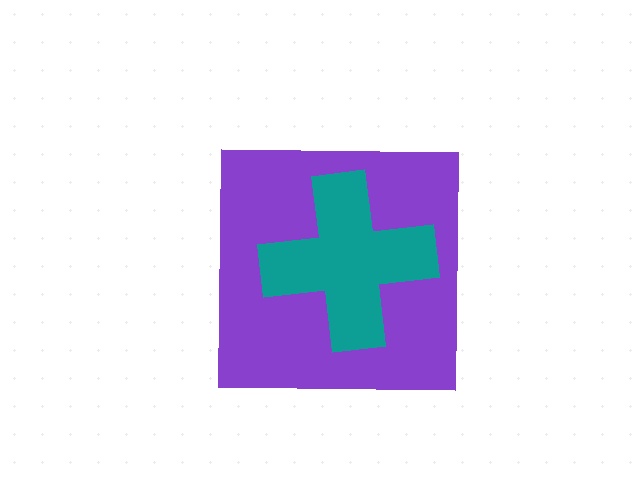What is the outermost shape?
The purple square.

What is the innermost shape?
The teal cross.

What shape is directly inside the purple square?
The teal cross.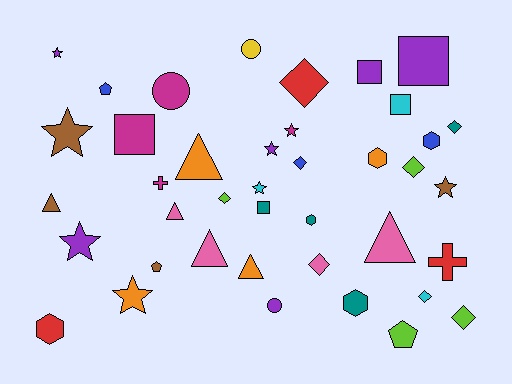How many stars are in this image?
There are 8 stars.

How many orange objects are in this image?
There are 4 orange objects.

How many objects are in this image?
There are 40 objects.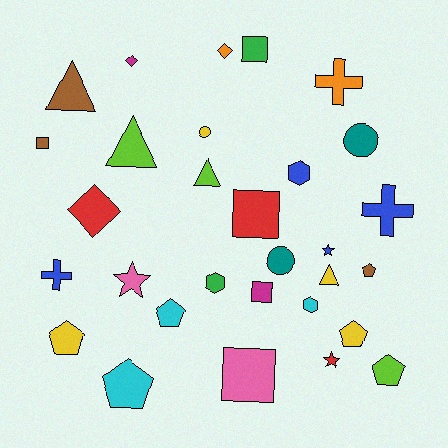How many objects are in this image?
There are 30 objects.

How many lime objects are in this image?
There are 3 lime objects.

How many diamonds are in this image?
There are 3 diamonds.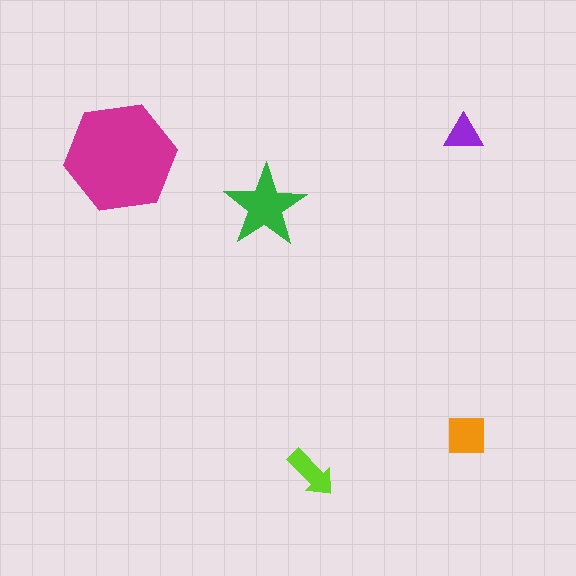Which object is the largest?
The magenta hexagon.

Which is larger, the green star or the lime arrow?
The green star.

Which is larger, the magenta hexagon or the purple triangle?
The magenta hexagon.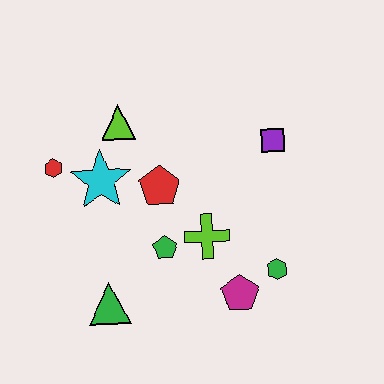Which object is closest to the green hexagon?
The magenta pentagon is closest to the green hexagon.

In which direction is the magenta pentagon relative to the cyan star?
The magenta pentagon is to the right of the cyan star.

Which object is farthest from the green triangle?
The purple square is farthest from the green triangle.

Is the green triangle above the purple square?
No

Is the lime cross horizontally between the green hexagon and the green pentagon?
Yes